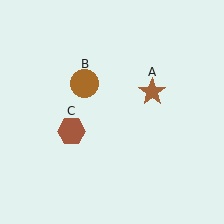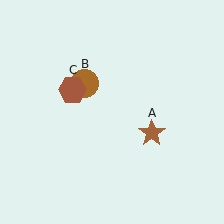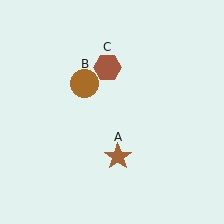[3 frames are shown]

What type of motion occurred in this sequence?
The brown star (object A), brown hexagon (object C) rotated clockwise around the center of the scene.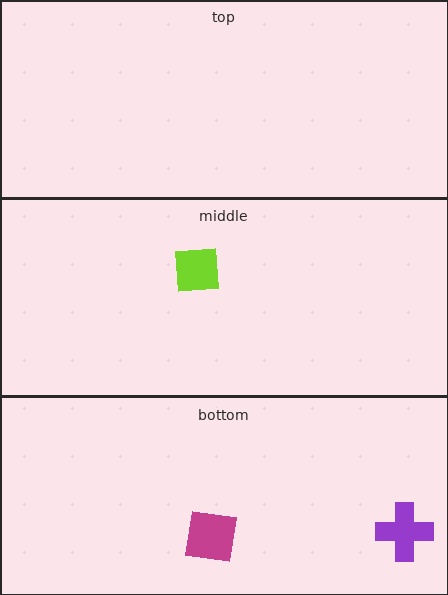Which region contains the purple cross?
The bottom region.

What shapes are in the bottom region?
The purple cross, the magenta square.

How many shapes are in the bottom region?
2.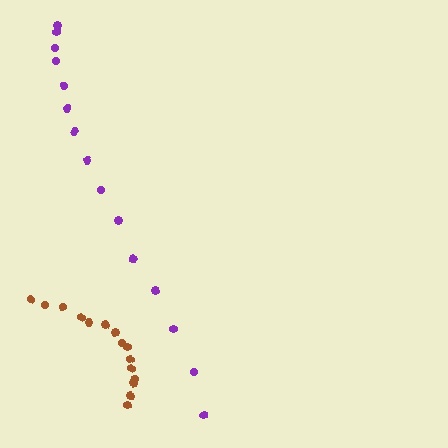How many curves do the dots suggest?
There are 2 distinct paths.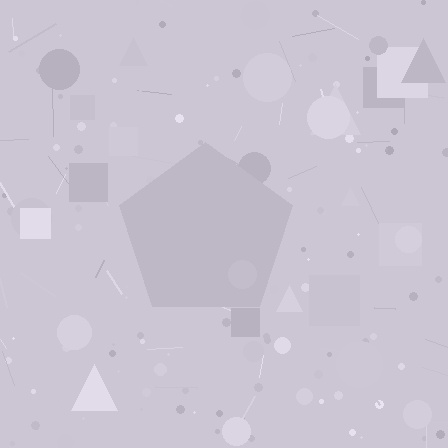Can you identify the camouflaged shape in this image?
The camouflaged shape is a pentagon.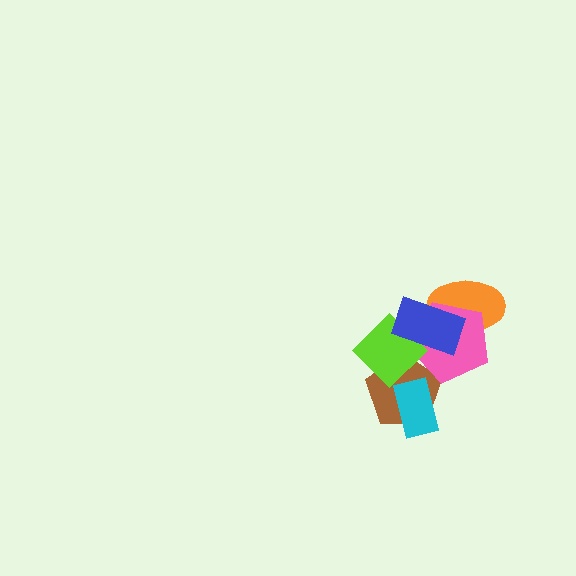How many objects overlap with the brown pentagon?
3 objects overlap with the brown pentagon.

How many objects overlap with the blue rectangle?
3 objects overlap with the blue rectangle.